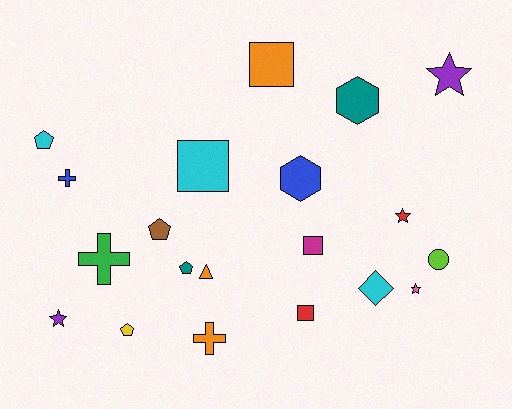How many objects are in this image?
There are 20 objects.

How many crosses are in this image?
There are 3 crosses.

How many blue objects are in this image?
There are 2 blue objects.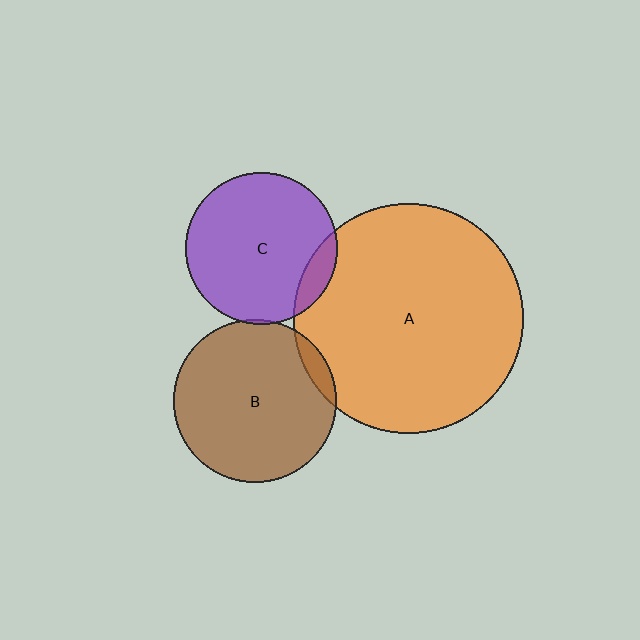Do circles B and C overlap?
Yes.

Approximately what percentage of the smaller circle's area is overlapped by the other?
Approximately 5%.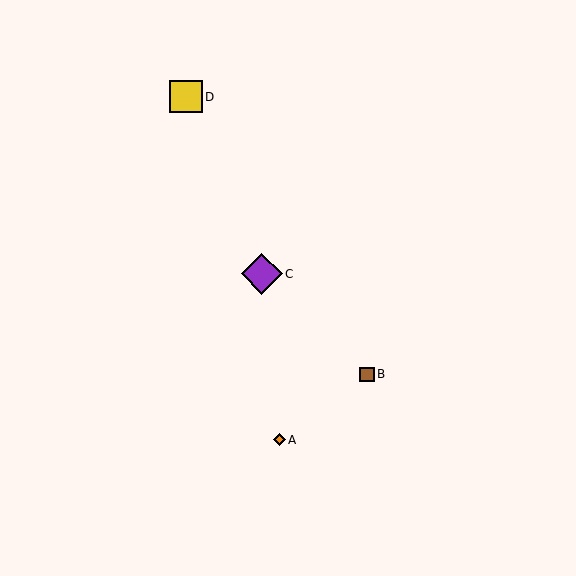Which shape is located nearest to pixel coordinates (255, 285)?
The purple diamond (labeled C) at (262, 274) is nearest to that location.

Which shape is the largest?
The purple diamond (labeled C) is the largest.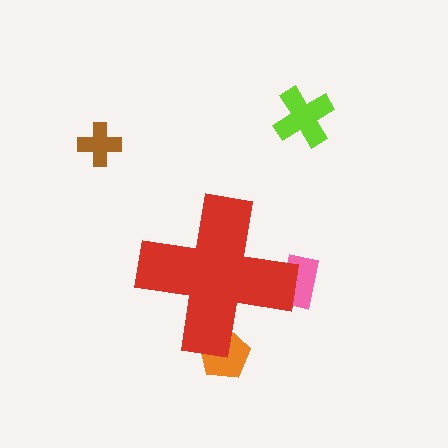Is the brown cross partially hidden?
No, the brown cross is fully visible.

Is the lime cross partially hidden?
No, the lime cross is fully visible.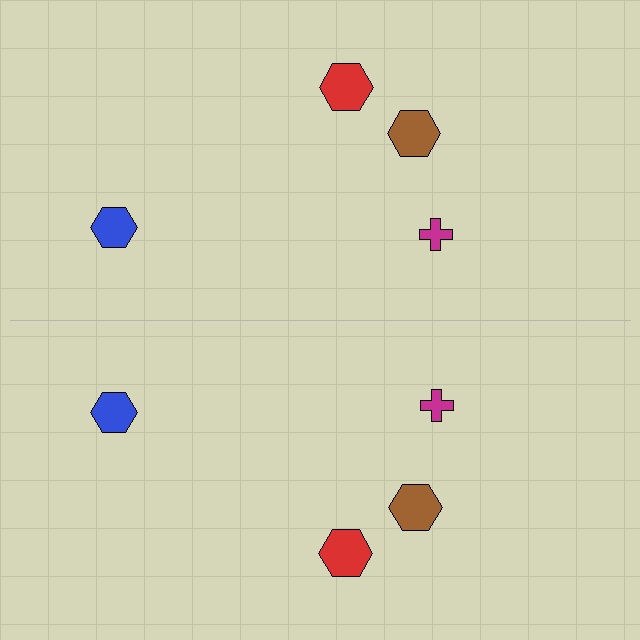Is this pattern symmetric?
Yes, this pattern has bilateral (reflection) symmetry.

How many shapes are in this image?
There are 8 shapes in this image.